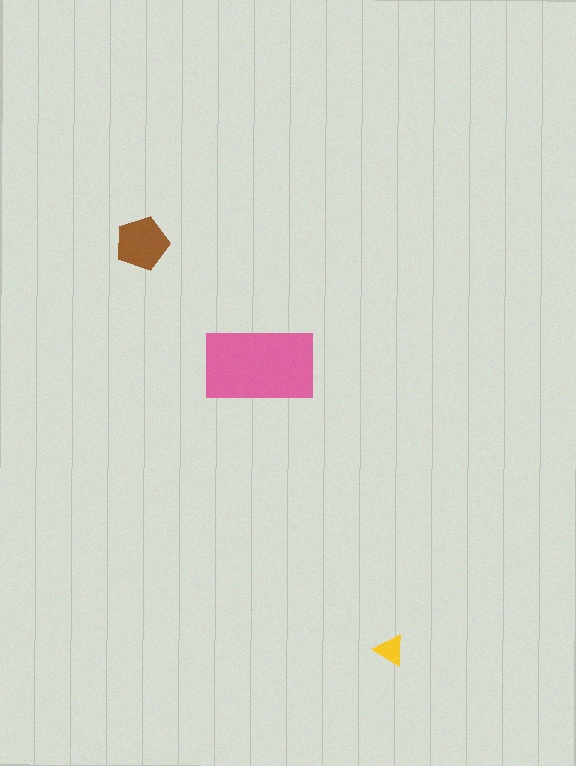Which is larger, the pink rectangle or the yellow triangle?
The pink rectangle.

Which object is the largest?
The pink rectangle.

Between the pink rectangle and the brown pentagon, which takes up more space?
The pink rectangle.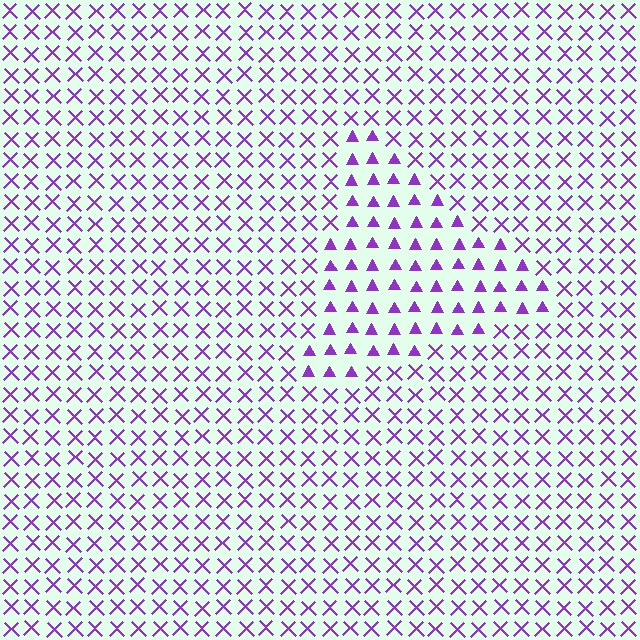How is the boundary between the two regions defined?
The boundary is defined by a change in element shape: triangles inside vs. X marks outside. All elements share the same color and spacing.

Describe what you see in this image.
The image is filled with small purple elements arranged in a uniform grid. A triangle-shaped region contains triangles, while the surrounding area contains X marks. The boundary is defined purely by the change in element shape.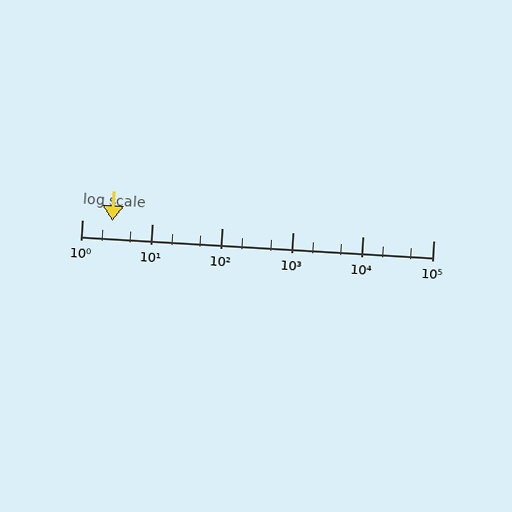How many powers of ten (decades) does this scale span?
The scale spans 5 decades, from 1 to 100000.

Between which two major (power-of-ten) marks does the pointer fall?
The pointer is between 1 and 10.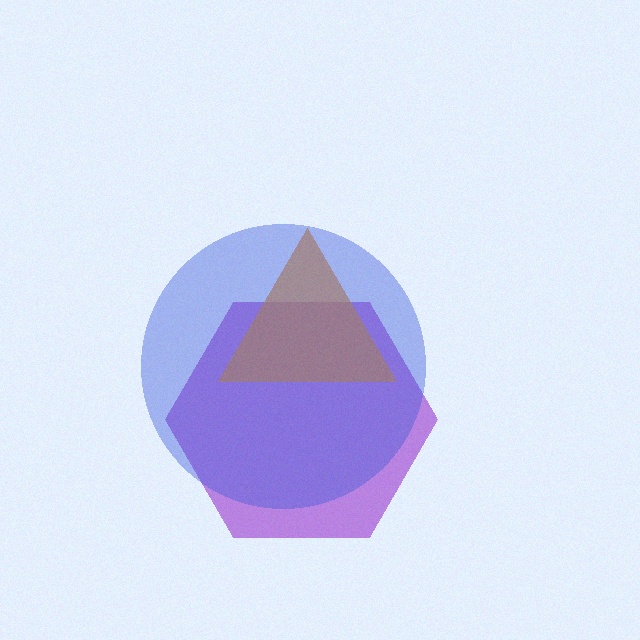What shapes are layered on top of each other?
The layered shapes are: a purple hexagon, an orange triangle, a blue circle.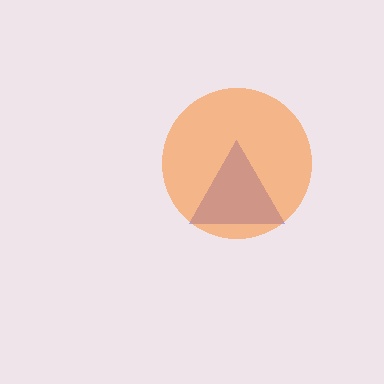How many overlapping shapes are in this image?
There are 2 overlapping shapes in the image.